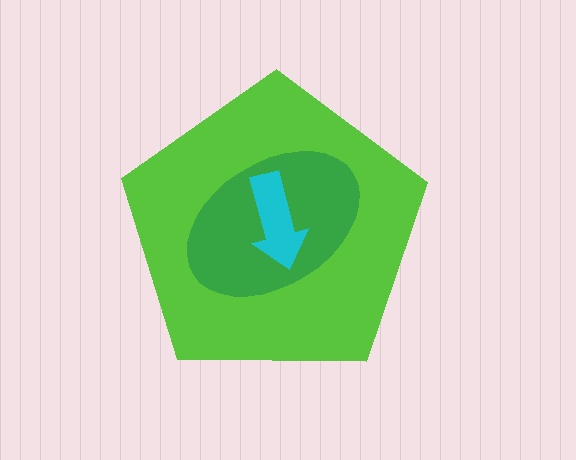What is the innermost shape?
The cyan arrow.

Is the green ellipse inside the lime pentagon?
Yes.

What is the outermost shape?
The lime pentagon.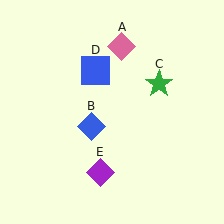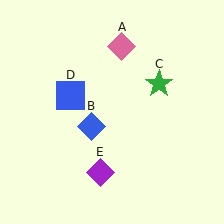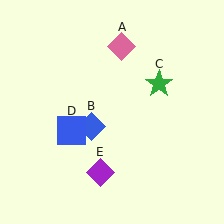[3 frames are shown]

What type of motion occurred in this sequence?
The blue square (object D) rotated counterclockwise around the center of the scene.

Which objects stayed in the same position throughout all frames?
Pink diamond (object A) and blue diamond (object B) and green star (object C) and purple diamond (object E) remained stationary.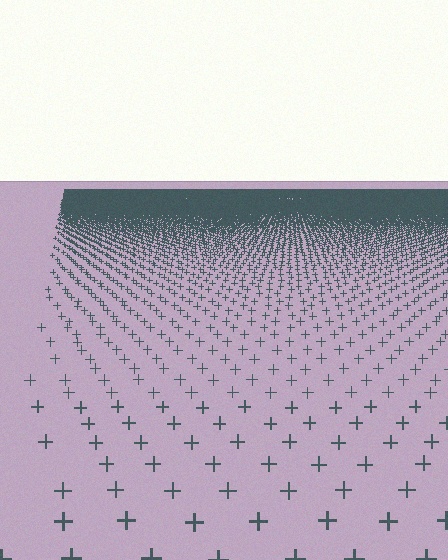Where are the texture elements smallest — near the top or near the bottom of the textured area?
Near the top.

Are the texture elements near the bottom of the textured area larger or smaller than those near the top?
Larger. Near the bottom, elements are closer to the viewer and appear at a bigger on-screen size.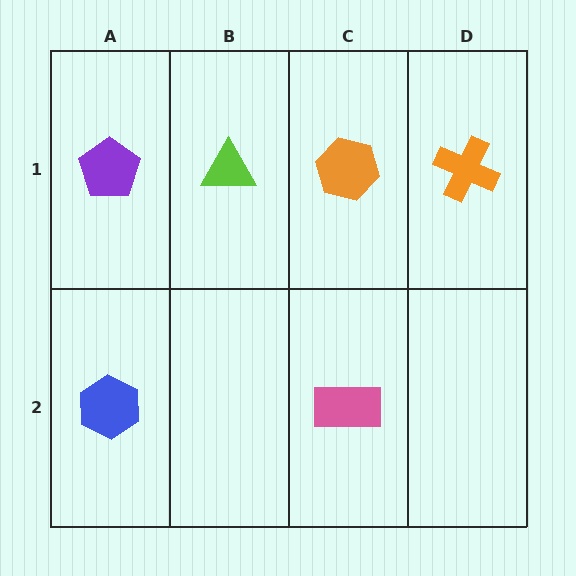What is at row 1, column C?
An orange hexagon.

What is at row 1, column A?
A purple pentagon.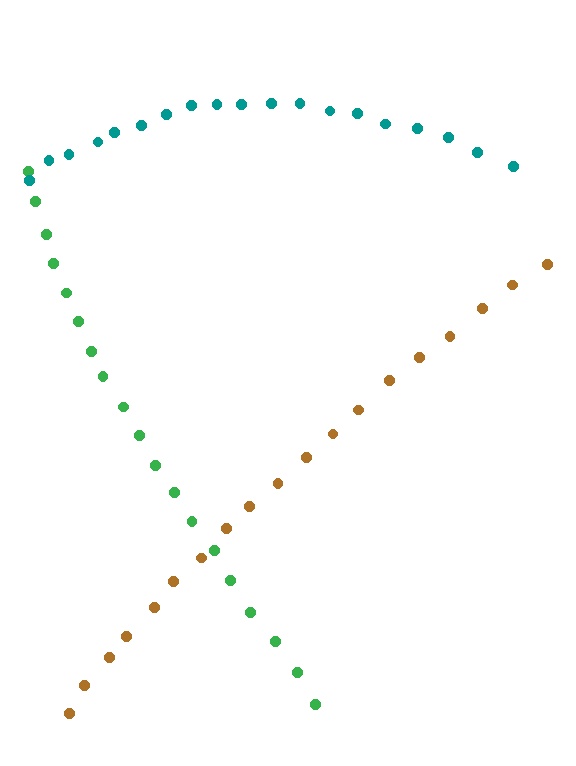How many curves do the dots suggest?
There are 3 distinct paths.